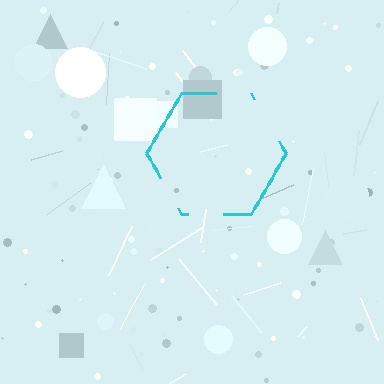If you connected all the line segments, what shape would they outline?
They would outline a hexagon.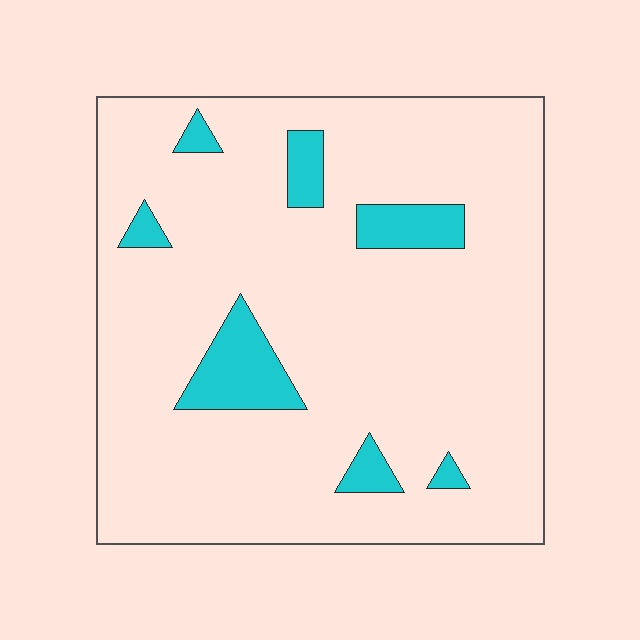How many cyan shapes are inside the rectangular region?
7.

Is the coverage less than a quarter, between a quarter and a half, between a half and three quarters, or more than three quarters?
Less than a quarter.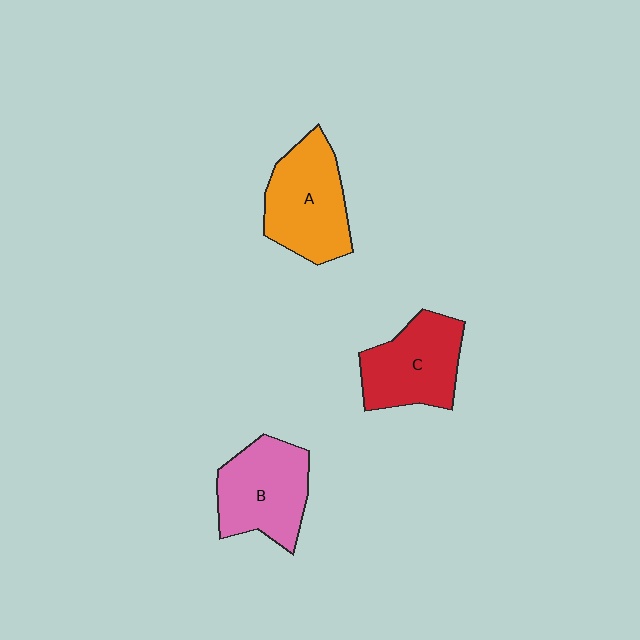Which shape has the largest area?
Shape A (orange).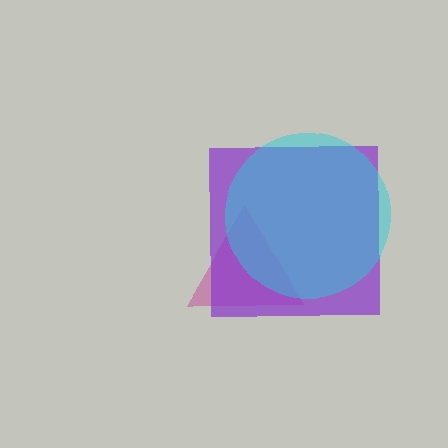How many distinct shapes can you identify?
There are 3 distinct shapes: a magenta triangle, a purple square, a cyan circle.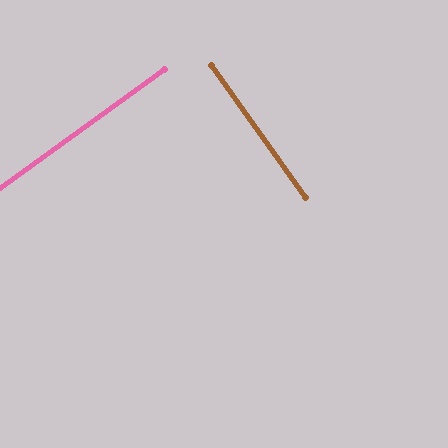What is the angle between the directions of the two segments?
Approximately 90 degrees.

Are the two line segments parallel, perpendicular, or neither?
Perpendicular — they meet at approximately 90°.